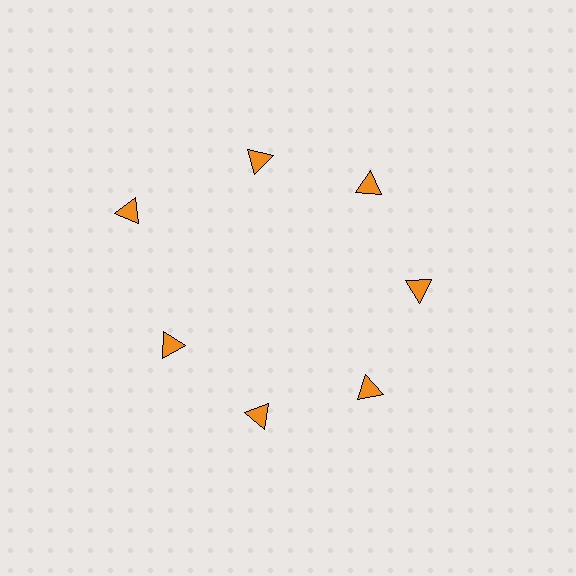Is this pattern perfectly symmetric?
No. The 7 orange triangles are arranged in a ring, but one element near the 10 o'clock position is pushed outward from the center, breaking the 7-fold rotational symmetry.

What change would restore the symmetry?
The symmetry would be restored by moving it inward, back onto the ring so that all 7 triangles sit at equal angles and equal distance from the center.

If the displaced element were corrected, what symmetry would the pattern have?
It would have 7-fold rotational symmetry — the pattern would map onto itself every 51 degrees.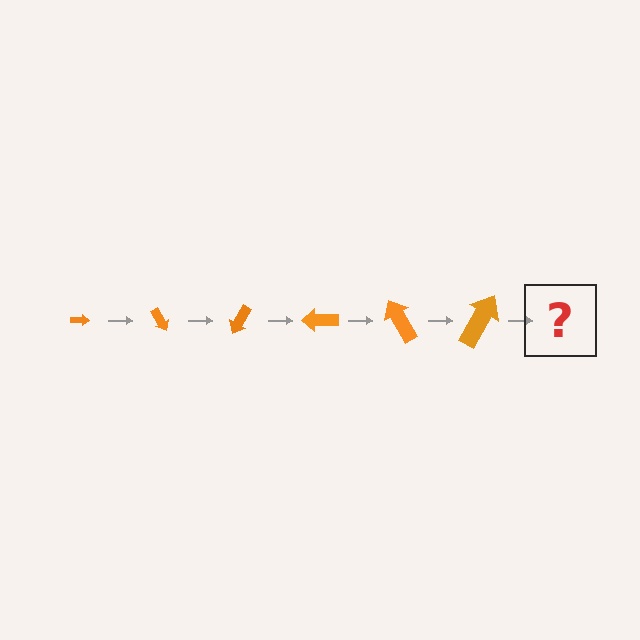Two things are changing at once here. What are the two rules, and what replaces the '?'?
The two rules are that the arrow grows larger each step and it rotates 60 degrees each step. The '?' should be an arrow, larger than the previous one and rotated 360 degrees from the start.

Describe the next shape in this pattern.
It should be an arrow, larger than the previous one and rotated 360 degrees from the start.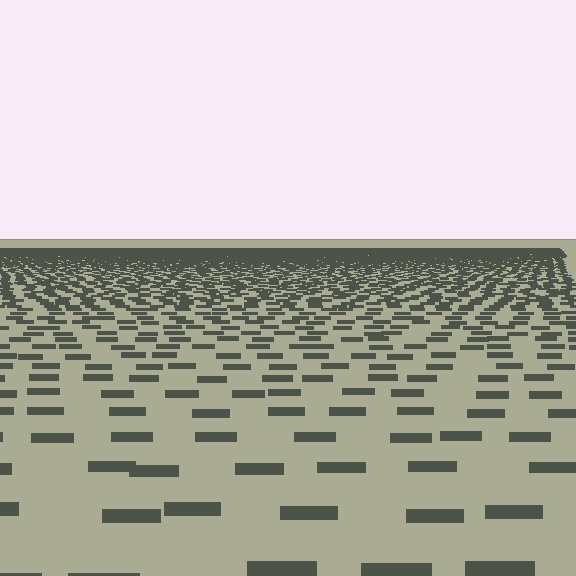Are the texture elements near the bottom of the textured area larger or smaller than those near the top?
Larger. Near the bottom, elements are closer to the viewer and appear at a bigger on-screen size.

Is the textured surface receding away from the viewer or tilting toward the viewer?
The surface is receding away from the viewer. Texture elements get smaller and denser toward the top.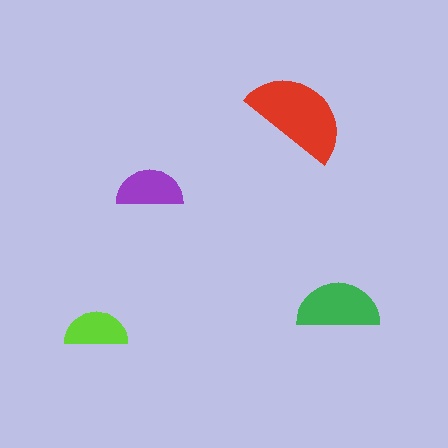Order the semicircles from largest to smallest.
the red one, the green one, the purple one, the lime one.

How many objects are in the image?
There are 4 objects in the image.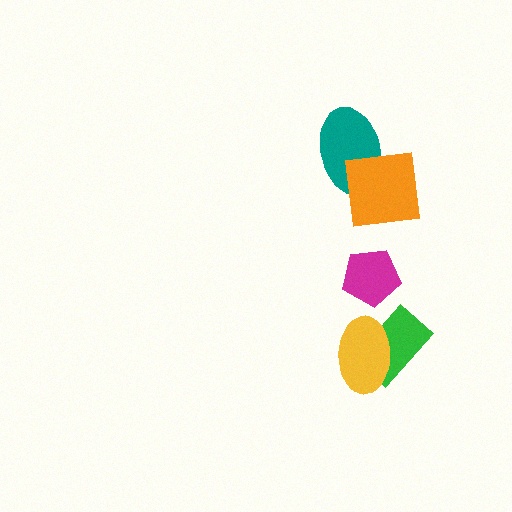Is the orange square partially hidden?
No, no other shape covers it.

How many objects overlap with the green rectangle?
1 object overlaps with the green rectangle.